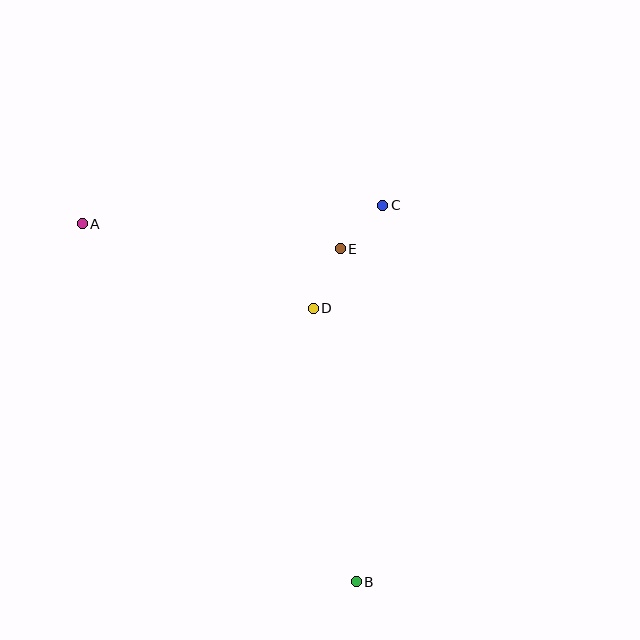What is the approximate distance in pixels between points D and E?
The distance between D and E is approximately 65 pixels.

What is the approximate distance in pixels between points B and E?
The distance between B and E is approximately 333 pixels.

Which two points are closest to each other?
Points C and E are closest to each other.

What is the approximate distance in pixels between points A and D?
The distance between A and D is approximately 246 pixels.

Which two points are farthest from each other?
Points A and B are farthest from each other.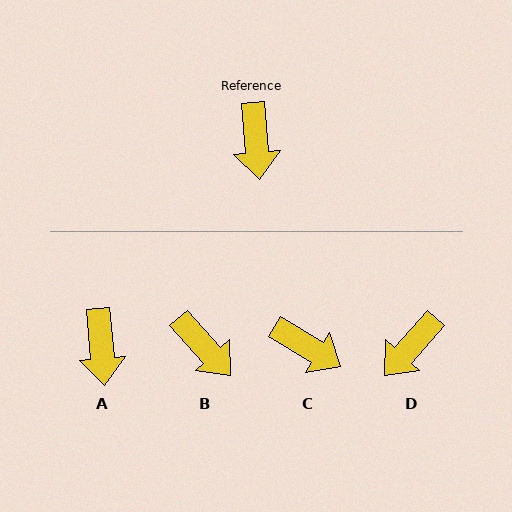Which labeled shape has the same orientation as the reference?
A.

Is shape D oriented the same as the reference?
No, it is off by about 47 degrees.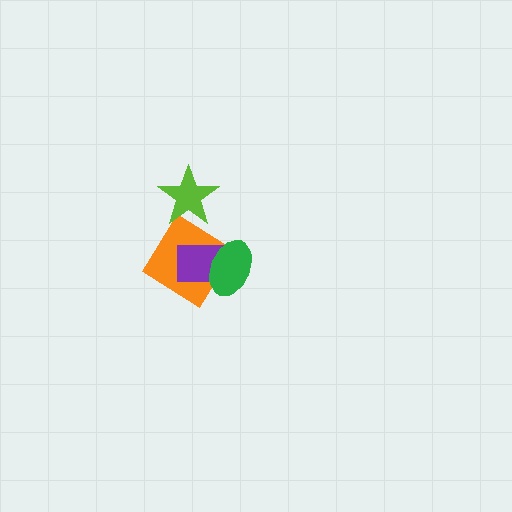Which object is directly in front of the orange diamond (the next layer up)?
The purple rectangle is directly in front of the orange diamond.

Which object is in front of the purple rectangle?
The green ellipse is in front of the purple rectangle.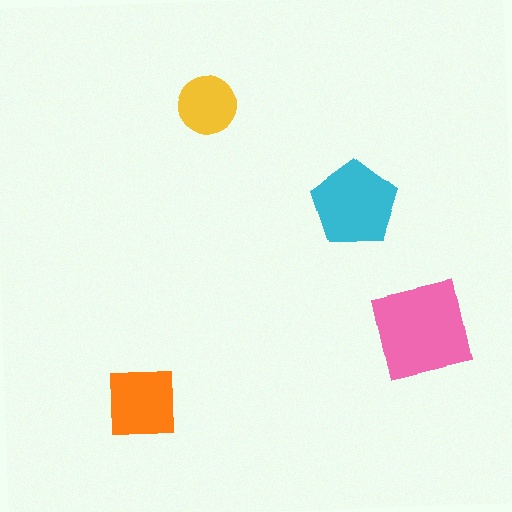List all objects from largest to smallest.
The pink square, the cyan pentagon, the orange square, the yellow circle.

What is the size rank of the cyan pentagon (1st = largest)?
2nd.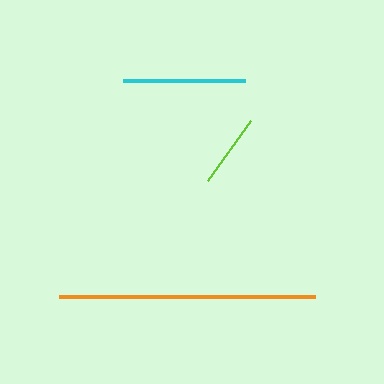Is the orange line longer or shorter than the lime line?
The orange line is longer than the lime line.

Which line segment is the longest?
The orange line is the longest at approximately 256 pixels.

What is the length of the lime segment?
The lime segment is approximately 74 pixels long.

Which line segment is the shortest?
The lime line is the shortest at approximately 74 pixels.